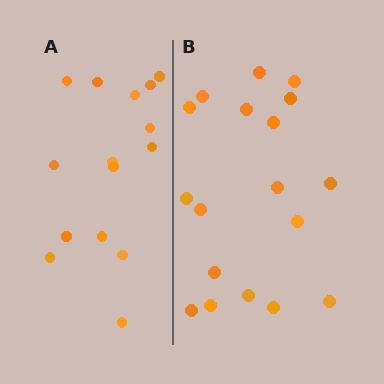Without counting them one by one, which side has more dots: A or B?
Region B (the right region) has more dots.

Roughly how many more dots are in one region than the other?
Region B has just a few more — roughly 2 or 3 more dots than region A.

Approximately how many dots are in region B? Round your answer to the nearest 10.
About 20 dots. (The exact count is 18, which rounds to 20.)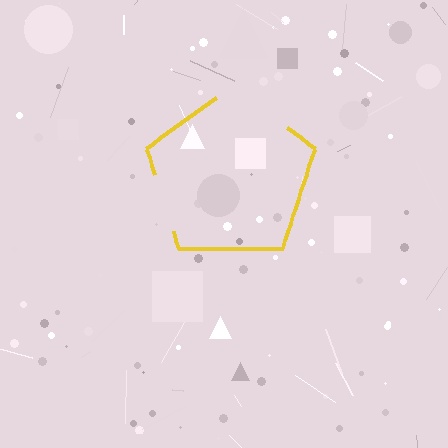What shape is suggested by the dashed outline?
The dashed outline suggests a pentagon.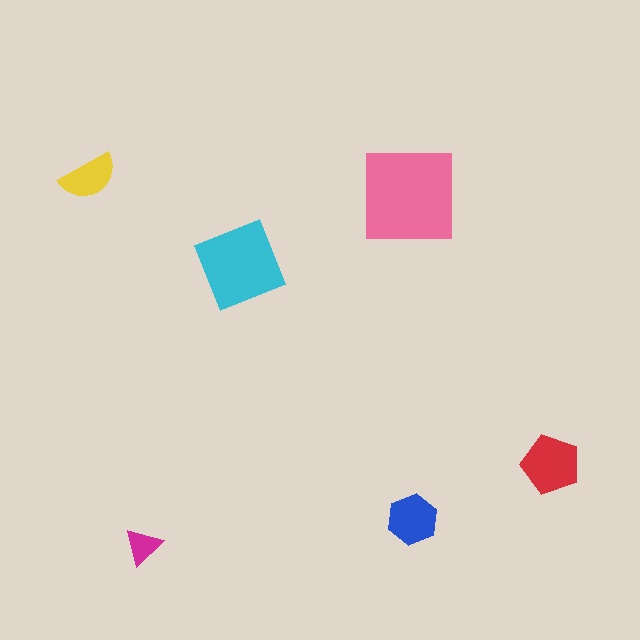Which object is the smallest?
The magenta triangle.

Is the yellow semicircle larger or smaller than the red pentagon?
Smaller.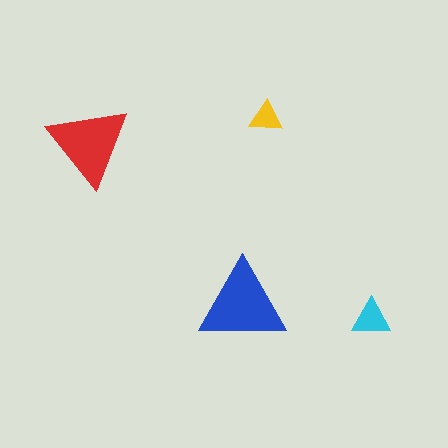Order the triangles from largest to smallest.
the blue one, the red one, the cyan one, the yellow one.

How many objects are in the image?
There are 4 objects in the image.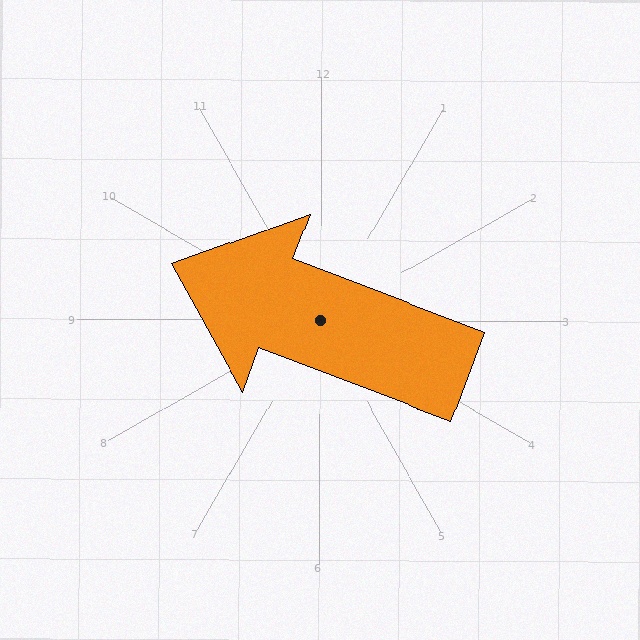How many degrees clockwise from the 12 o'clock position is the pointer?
Approximately 291 degrees.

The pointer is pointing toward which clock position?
Roughly 10 o'clock.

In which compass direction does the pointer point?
West.